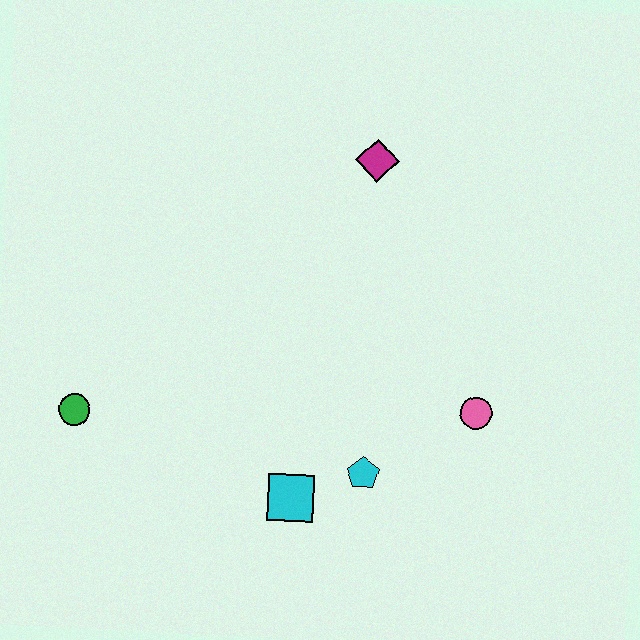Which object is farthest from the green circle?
The pink circle is farthest from the green circle.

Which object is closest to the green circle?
The cyan square is closest to the green circle.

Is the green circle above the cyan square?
Yes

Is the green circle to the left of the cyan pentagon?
Yes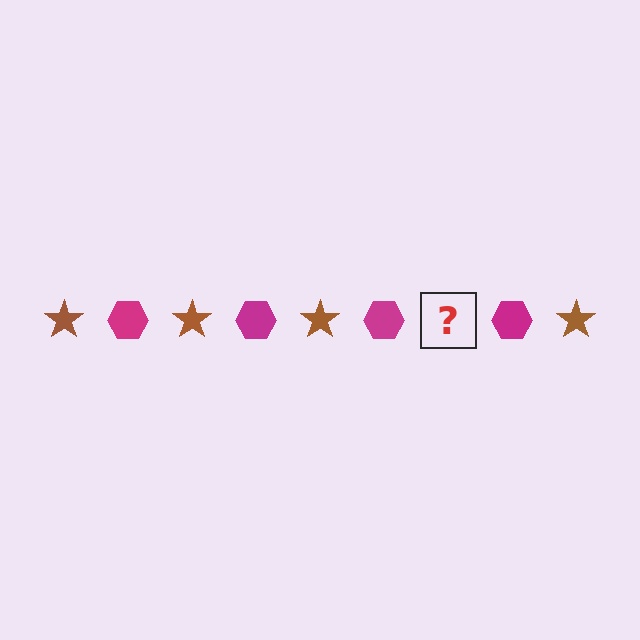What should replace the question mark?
The question mark should be replaced with a brown star.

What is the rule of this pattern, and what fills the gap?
The rule is that the pattern alternates between brown star and magenta hexagon. The gap should be filled with a brown star.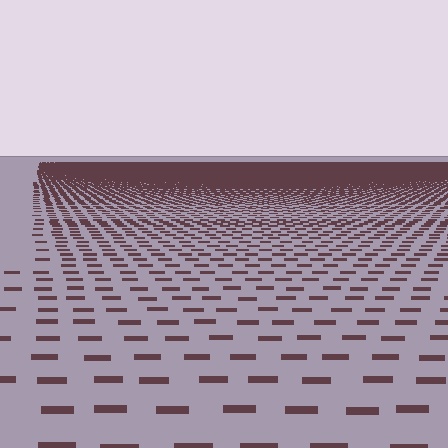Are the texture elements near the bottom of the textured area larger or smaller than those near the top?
Larger. Near the bottom, elements are closer to the viewer and appear at a bigger on-screen size.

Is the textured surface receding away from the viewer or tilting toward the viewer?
The surface is receding away from the viewer. Texture elements get smaller and denser toward the top.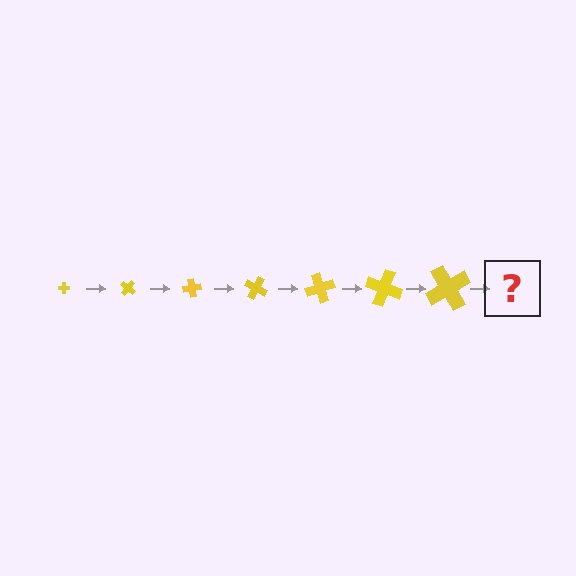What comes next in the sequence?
The next element should be a cross, larger than the previous one and rotated 280 degrees from the start.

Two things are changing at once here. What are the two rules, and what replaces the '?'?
The two rules are that the cross grows larger each step and it rotates 40 degrees each step. The '?' should be a cross, larger than the previous one and rotated 280 degrees from the start.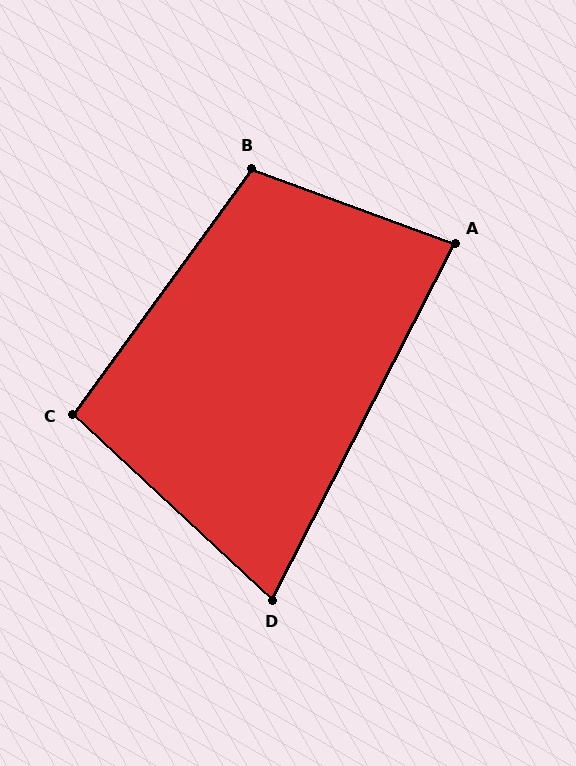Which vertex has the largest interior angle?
B, at approximately 106 degrees.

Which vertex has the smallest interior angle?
D, at approximately 74 degrees.